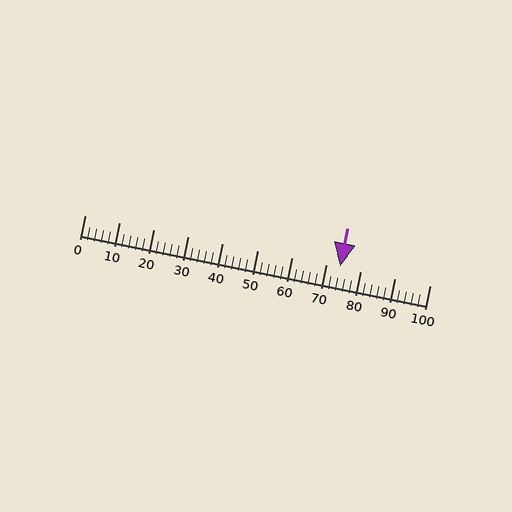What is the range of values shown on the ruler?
The ruler shows values from 0 to 100.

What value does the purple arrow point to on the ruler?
The purple arrow points to approximately 74.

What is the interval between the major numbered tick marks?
The major tick marks are spaced 10 units apart.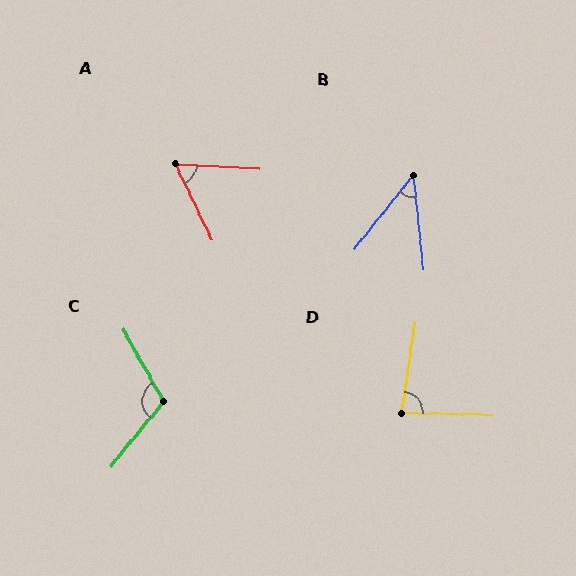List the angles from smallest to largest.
B (44°), A (60°), D (83°), C (111°).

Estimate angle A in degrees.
Approximately 60 degrees.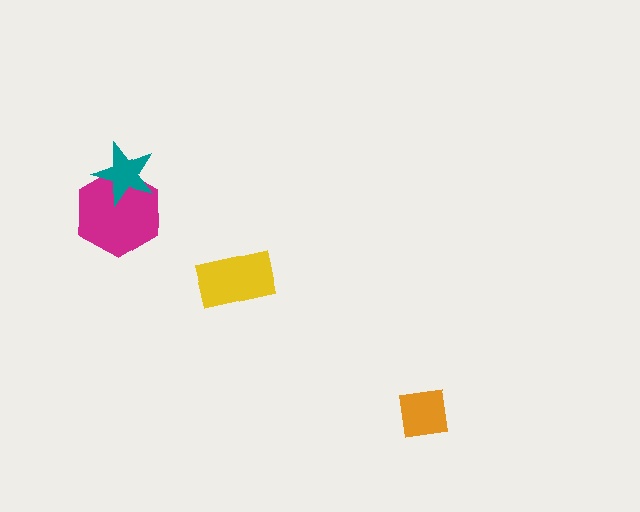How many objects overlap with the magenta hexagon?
1 object overlaps with the magenta hexagon.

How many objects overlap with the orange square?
0 objects overlap with the orange square.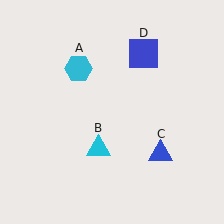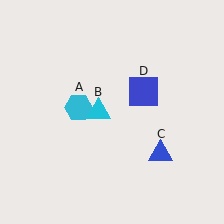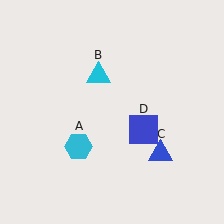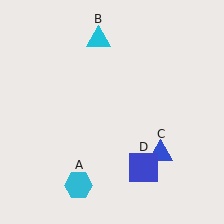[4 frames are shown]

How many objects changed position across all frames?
3 objects changed position: cyan hexagon (object A), cyan triangle (object B), blue square (object D).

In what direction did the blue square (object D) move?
The blue square (object D) moved down.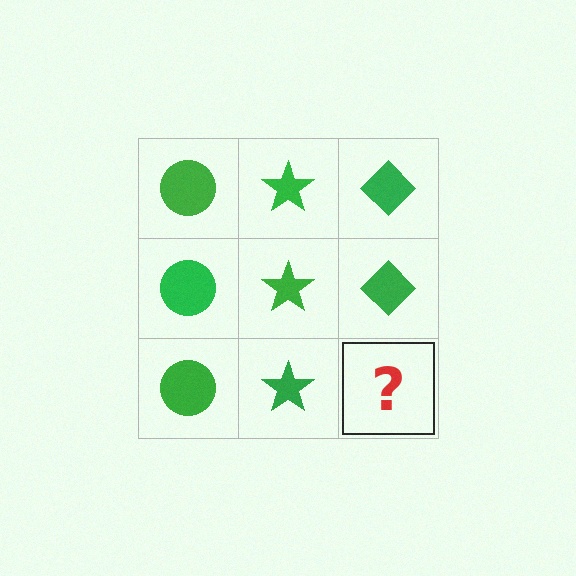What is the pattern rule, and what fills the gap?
The rule is that each column has a consistent shape. The gap should be filled with a green diamond.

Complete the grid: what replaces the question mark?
The question mark should be replaced with a green diamond.